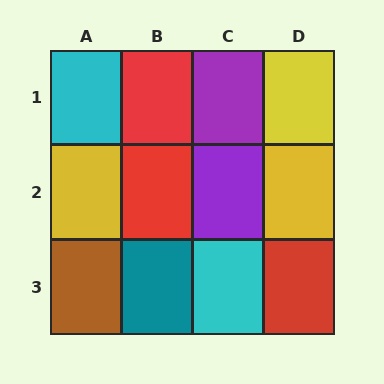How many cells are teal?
1 cell is teal.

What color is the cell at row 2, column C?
Purple.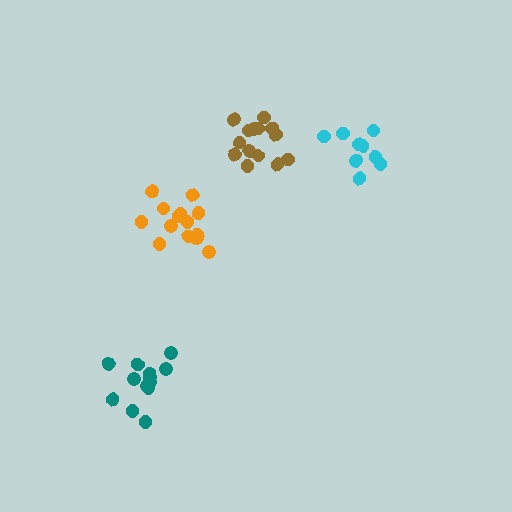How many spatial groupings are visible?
There are 4 spatial groupings.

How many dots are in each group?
Group 1: 9 dots, Group 2: 14 dots, Group 3: 13 dots, Group 4: 14 dots (50 total).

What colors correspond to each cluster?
The clusters are colored: cyan, brown, teal, orange.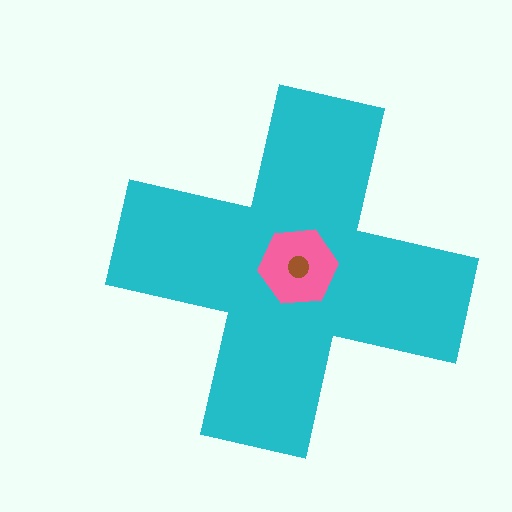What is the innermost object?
The brown circle.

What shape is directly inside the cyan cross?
The pink hexagon.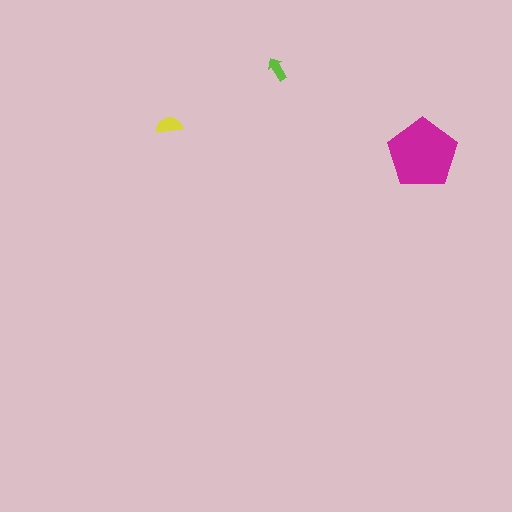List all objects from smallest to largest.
The lime arrow, the yellow semicircle, the magenta pentagon.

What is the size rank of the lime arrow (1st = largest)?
3rd.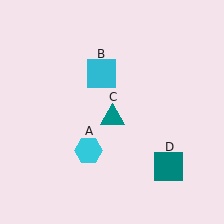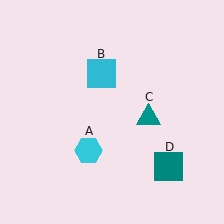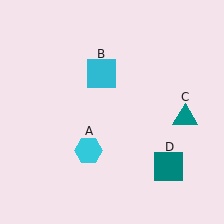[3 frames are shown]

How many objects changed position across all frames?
1 object changed position: teal triangle (object C).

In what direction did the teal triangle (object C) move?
The teal triangle (object C) moved right.